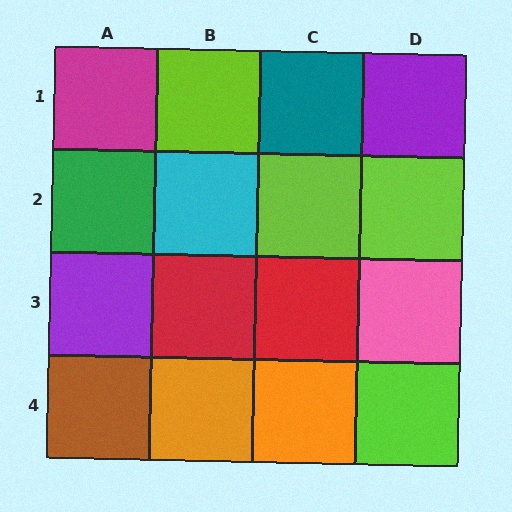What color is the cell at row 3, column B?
Red.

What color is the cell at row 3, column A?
Purple.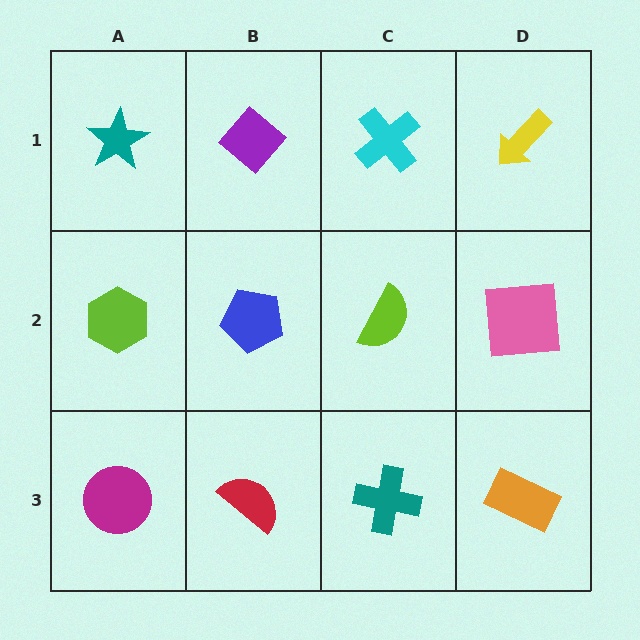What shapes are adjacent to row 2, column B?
A purple diamond (row 1, column B), a red semicircle (row 3, column B), a lime hexagon (row 2, column A), a lime semicircle (row 2, column C).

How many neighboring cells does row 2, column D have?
3.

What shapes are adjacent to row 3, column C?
A lime semicircle (row 2, column C), a red semicircle (row 3, column B), an orange rectangle (row 3, column D).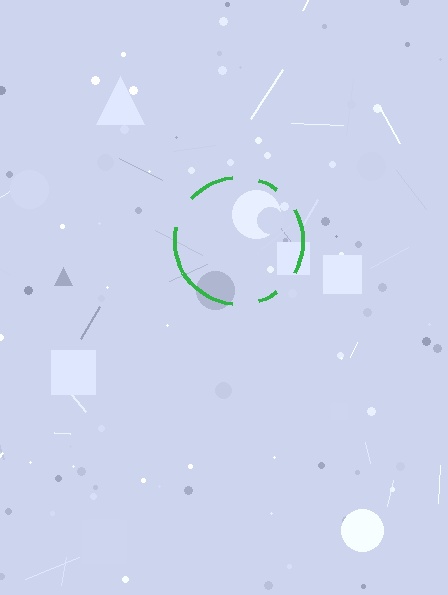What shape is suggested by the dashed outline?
The dashed outline suggests a circle.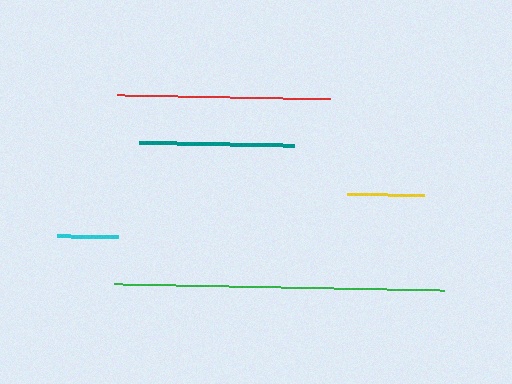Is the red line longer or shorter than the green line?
The green line is longer than the red line.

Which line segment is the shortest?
The cyan line is the shortest at approximately 60 pixels.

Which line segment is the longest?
The green line is the longest at approximately 329 pixels.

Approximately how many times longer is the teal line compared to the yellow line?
The teal line is approximately 2.0 times the length of the yellow line.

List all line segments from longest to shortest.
From longest to shortest: green, red, teal, yellow, cyan.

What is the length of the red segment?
The red segment is approximately 213 pixels long.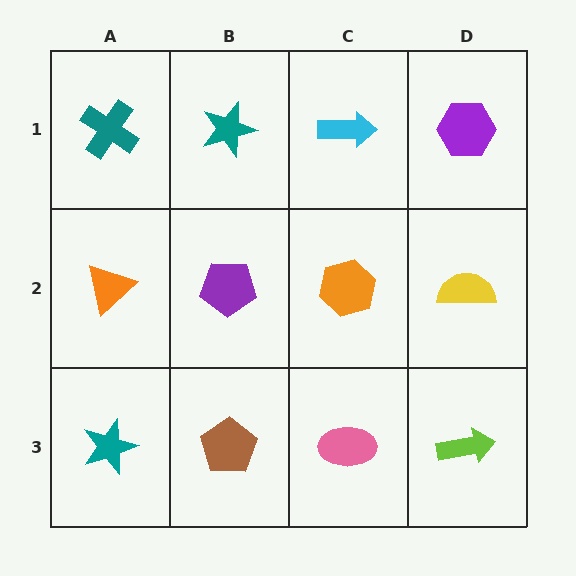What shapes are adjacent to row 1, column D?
A yellow semicircle (row 2, column D), a cyan arrow (row 1, column C).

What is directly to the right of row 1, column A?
A teal star.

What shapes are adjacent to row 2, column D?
A purple hexagon (row 1, column D), a lime arrow (row 3, column D), an orange hexagon (row 2, column C).